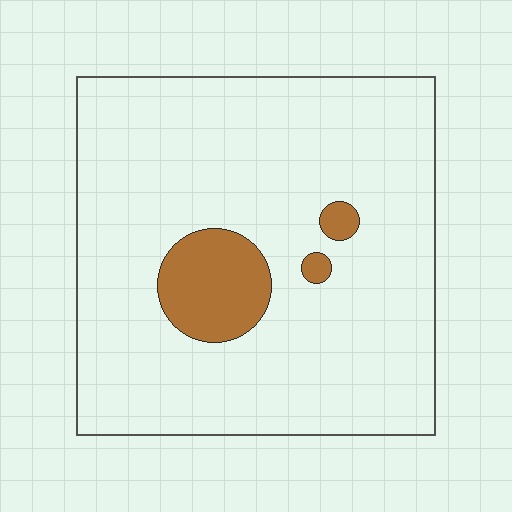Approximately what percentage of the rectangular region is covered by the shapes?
Approximately 10%.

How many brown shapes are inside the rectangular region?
3.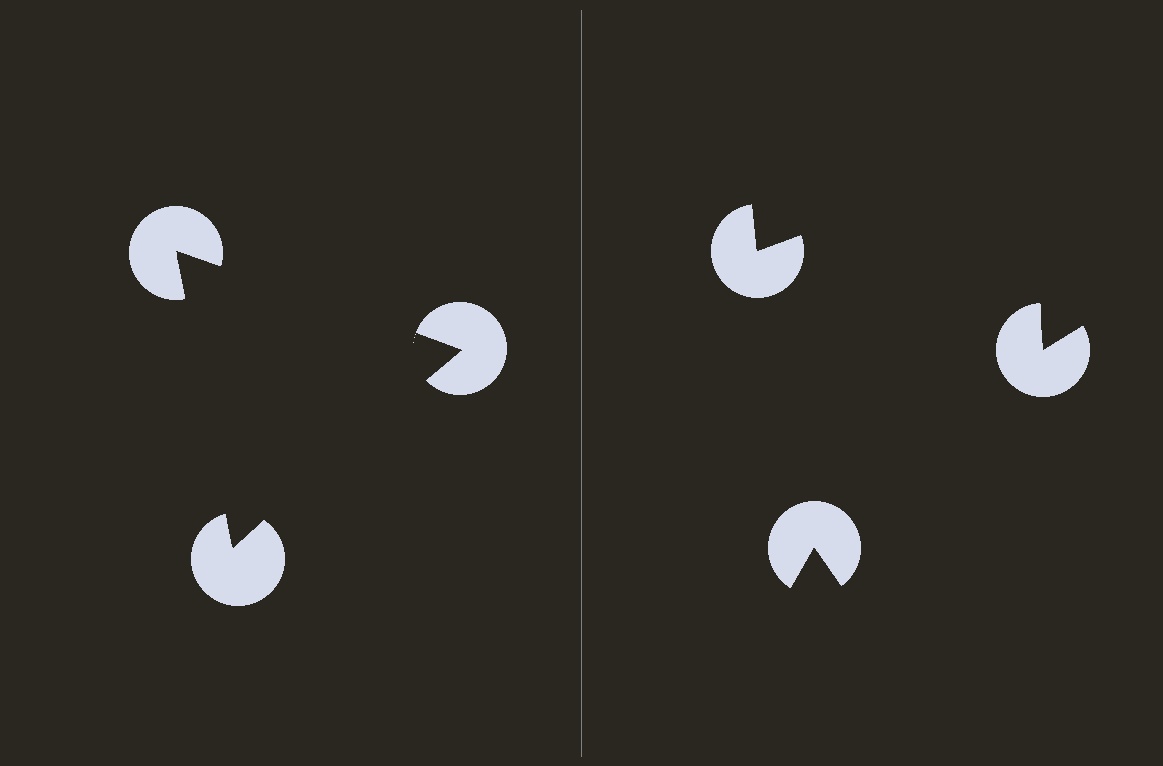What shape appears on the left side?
An illusory triangle.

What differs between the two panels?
The pac-man discs are positioned identically on both sides; only the wedge orientations differ. On the left they align to a triangle; on the right they are misaligned.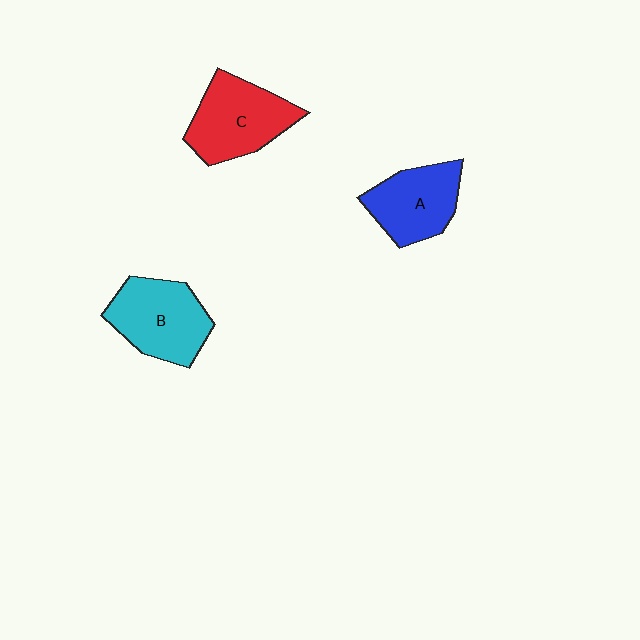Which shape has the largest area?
Shape C (red).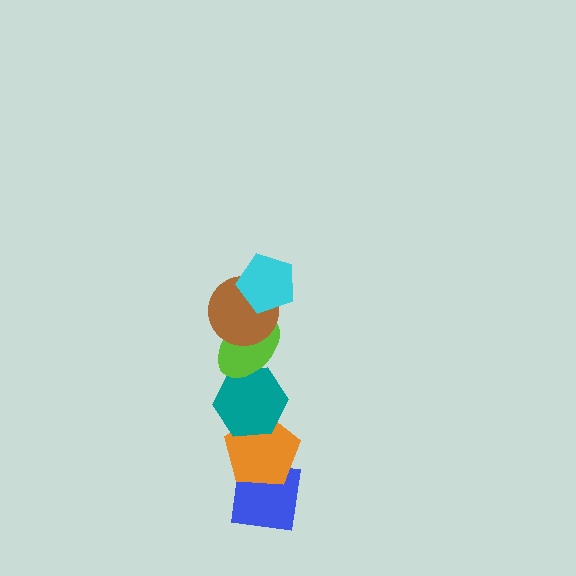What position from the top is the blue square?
The blue square is 6th from the top.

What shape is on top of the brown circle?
The cyan pentagon is on top of the brown circle.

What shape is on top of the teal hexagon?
The lime ellipse is on top of the teal hexagon.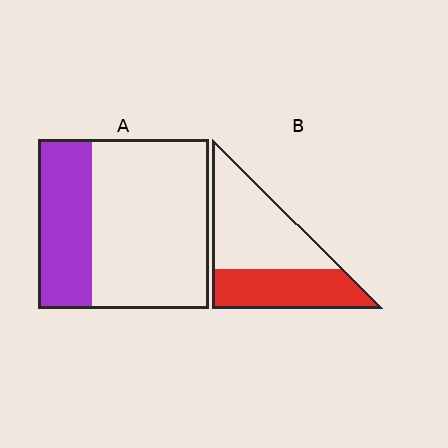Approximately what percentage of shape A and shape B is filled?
A is approximately 30% and B is approximately 40%.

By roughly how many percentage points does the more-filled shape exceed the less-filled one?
By roughly 10 percentage points (B over A).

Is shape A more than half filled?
No.